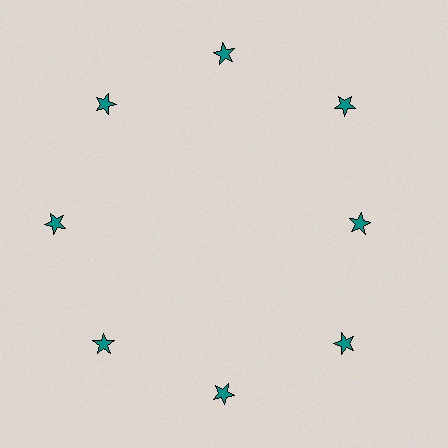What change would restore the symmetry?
The symmetry would be restored by moving it outward, back onto the ring so that all 8 stars sit at equal angles and equal distance from the center.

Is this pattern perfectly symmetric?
No. The 8 teal stars are arranged in a ring, but one element near the 3 o'clock position is pulled inward toward the center, breaking the 8-fold rotational symmetry.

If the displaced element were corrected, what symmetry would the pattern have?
It would have 8-fold rotational symmetry — the pattern would map onto itself every 45 degrees.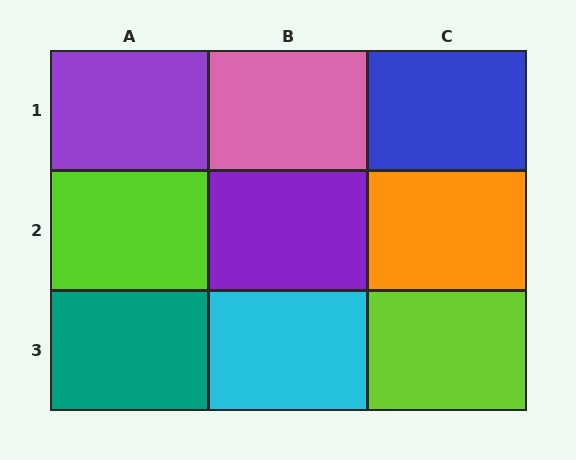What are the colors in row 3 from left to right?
Teal, cyan, lime.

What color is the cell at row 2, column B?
Purple.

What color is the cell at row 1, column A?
Purple.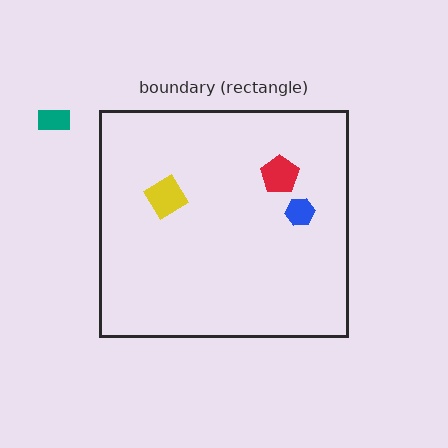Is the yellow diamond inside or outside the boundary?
Inside.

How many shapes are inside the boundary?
3 inside, 1 outside.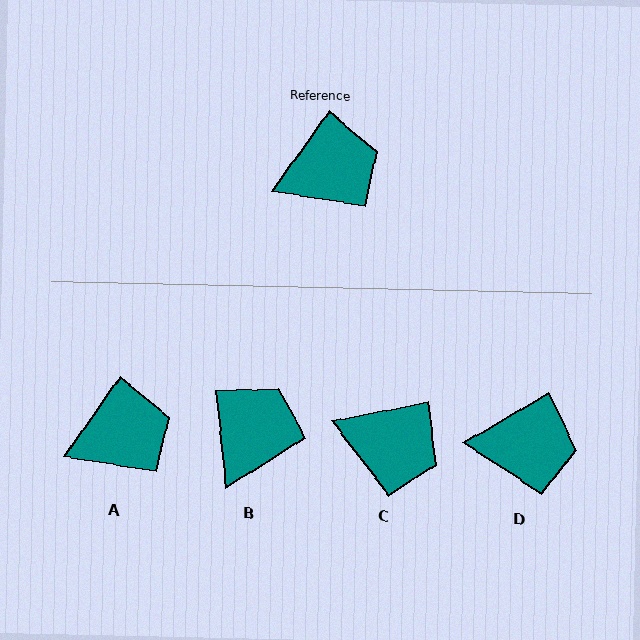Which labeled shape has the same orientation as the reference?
A.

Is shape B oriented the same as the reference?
No, it is off by about 41 degrees.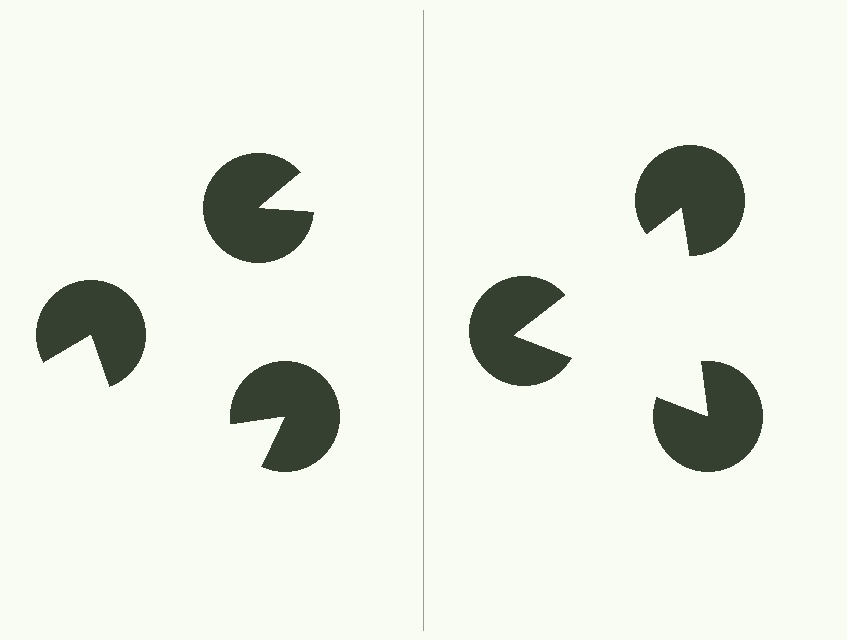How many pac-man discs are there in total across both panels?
6 — 3 on each side.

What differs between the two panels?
The pac-man discs are positioned identically on both sides; only the wedge orientations differ. On the right they align to a triangle; on the left they are misaligned.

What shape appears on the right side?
An illusory triangle.